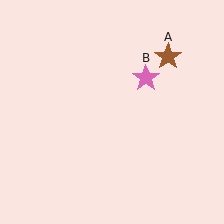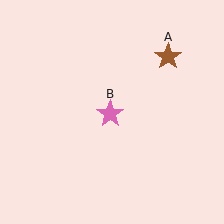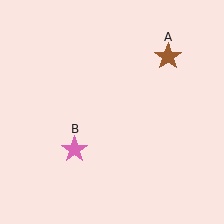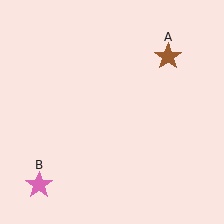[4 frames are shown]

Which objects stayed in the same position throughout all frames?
Brown star (object A) remained stationary.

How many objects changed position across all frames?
1 object changed position: pink star (object B).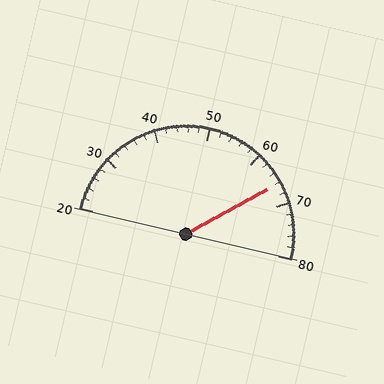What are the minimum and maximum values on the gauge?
The gauge ranges from 20 to 80.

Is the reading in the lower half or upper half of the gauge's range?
The reading is in the upper half of the range (20 to 80).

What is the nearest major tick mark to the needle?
The nearest major tick mark is 70.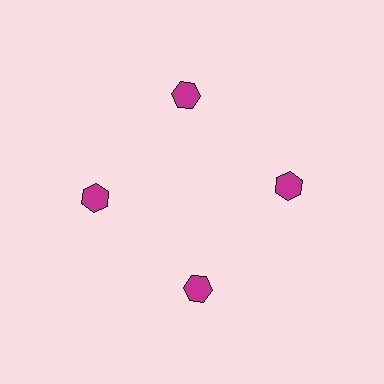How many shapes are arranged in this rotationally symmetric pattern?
There are 4 shapes, arranged in 4 groups of 1.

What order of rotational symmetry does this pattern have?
This pattern has 4-fold rotational symmetry.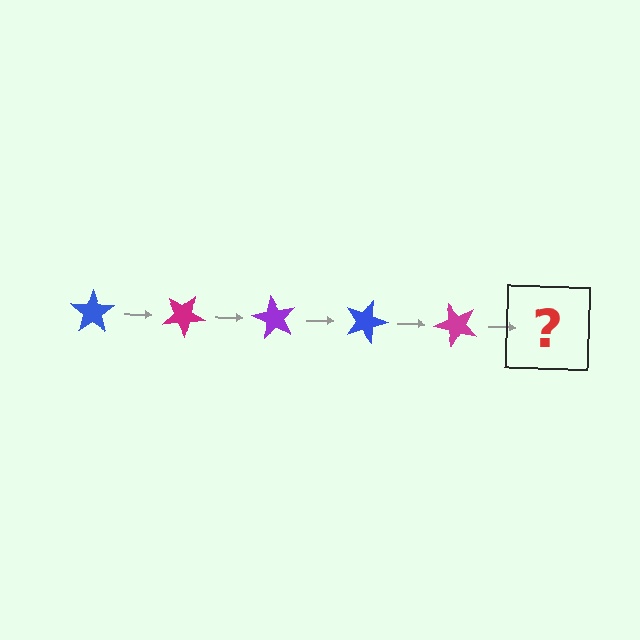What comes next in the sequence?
The next element should be a purple star, rotated 150 degrees from the start.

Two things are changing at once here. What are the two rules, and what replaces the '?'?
The two rules are that it rotates 30 degrees each step and the color cycles through blue, magenta, and purple. The '?' should be a purple star, rotated 150 degrees from the start.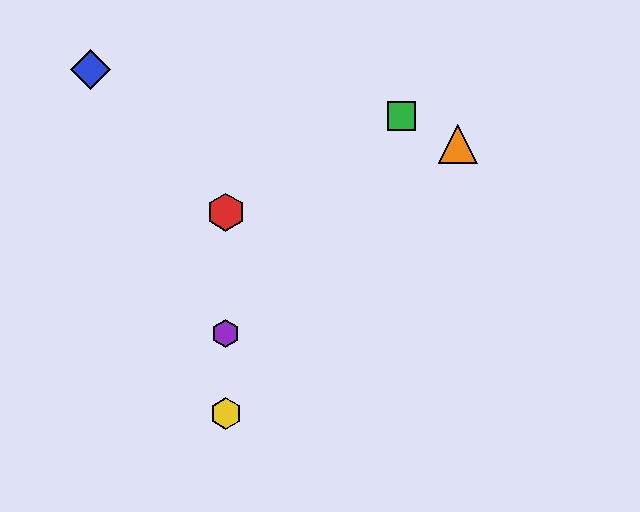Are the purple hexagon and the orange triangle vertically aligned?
No, the purple hexagon is at x≈226 and the orange triangle is at x≈458.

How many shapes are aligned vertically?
3 shapes (the red hexagon, the yellow hexagon, the purple hexagon) are aligned vertically.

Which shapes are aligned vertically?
The red hexagon, the yellow hexagon, the purple hexagon are aligned vertically.